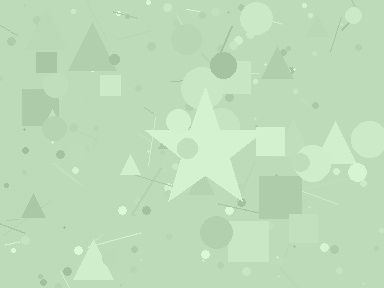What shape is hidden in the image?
A star is hidden in the image.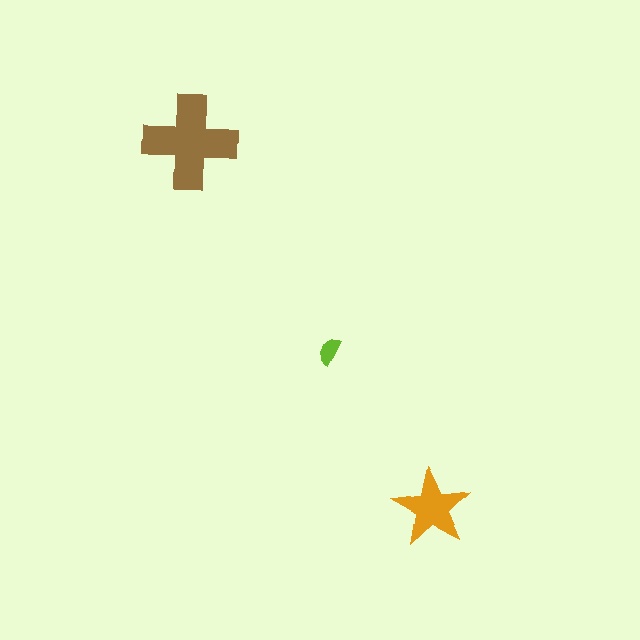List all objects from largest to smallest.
The brown cross, the orange star, the lime semicircle.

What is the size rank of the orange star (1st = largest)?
2nd.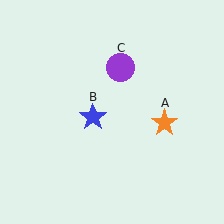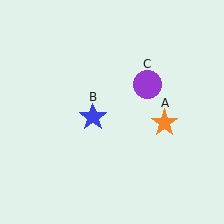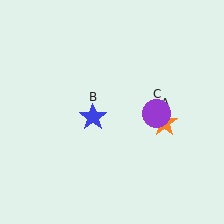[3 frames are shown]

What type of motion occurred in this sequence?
The purple circle (object C) rotated clockwise around the center of the scene.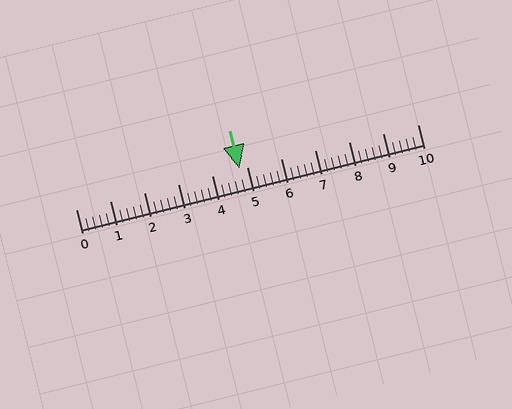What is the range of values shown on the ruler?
The ruler shows values from 0 to 10.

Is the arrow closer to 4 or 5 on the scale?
The arrow is closer to 5.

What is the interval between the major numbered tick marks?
The major tick marks are spaced 1 units apart.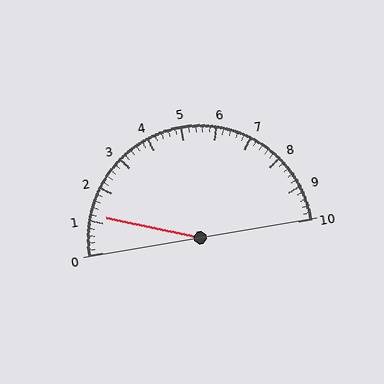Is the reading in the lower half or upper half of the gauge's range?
The reading is in the lower half of the range (0 to 10).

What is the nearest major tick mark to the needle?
The nearest major tick mark is 1.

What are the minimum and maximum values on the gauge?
The gauge ranges from 0 to 10.